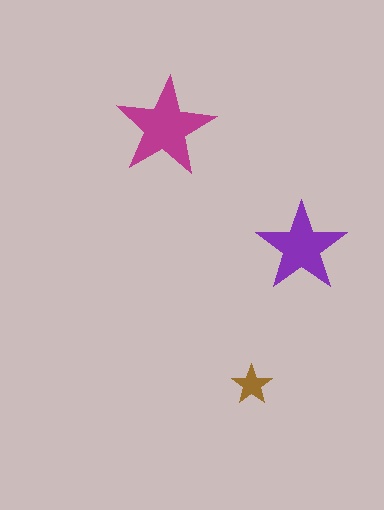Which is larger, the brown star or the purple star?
The purple one.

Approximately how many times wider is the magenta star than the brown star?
About 2.5 times wider.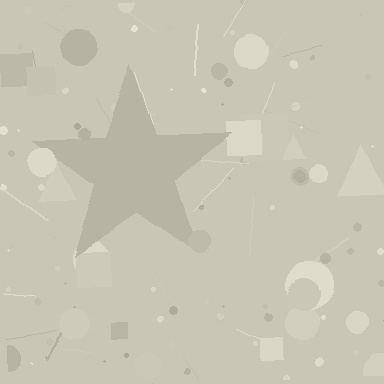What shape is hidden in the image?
A star is hidden in the image.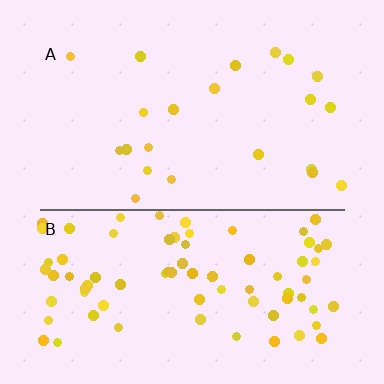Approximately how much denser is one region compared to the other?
Approximately 3.7× — region B over region A.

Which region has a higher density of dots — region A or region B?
B (the bottom).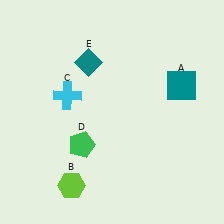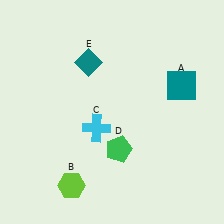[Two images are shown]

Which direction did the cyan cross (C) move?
The cyan cross (C) moved down.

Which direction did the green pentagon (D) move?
The green pentagon (D) moved right.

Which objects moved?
The objects that moved are: the cyan cross (C), the green pentagon (D).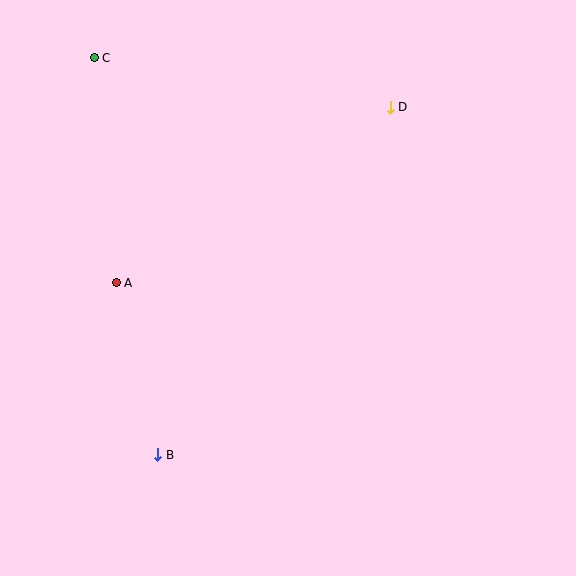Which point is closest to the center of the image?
Point A at (116, 283) is closest to the center.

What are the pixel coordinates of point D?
Point D is at (390, 107).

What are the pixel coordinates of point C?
Point C is at (94, 58).